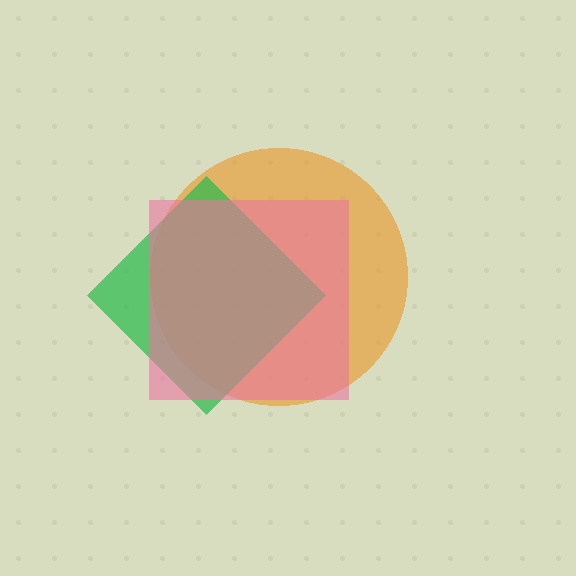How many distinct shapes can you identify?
There are 3 distinct shapes: an orange circle, a green diamond, a pink square.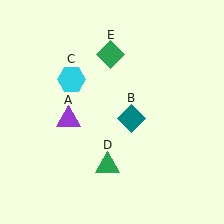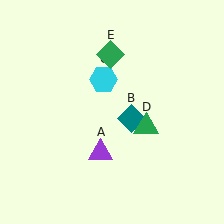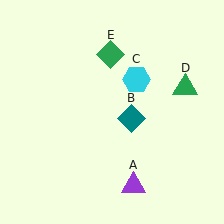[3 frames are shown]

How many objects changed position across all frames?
3 objects changed position: purple triangle (object A), cyan hexagon (object C), green triangle (object D).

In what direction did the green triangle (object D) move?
The green triangle (object D) moved up and to the right.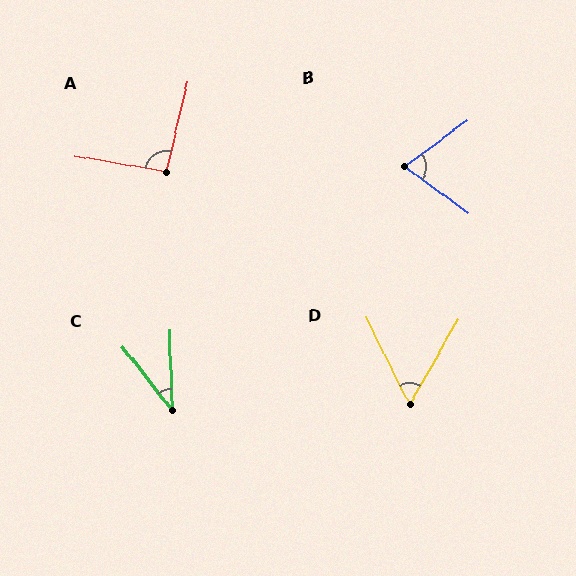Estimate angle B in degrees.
Approximately 73 degrees.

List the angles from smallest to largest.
C (37°), D (56°), B (73°), A (94°).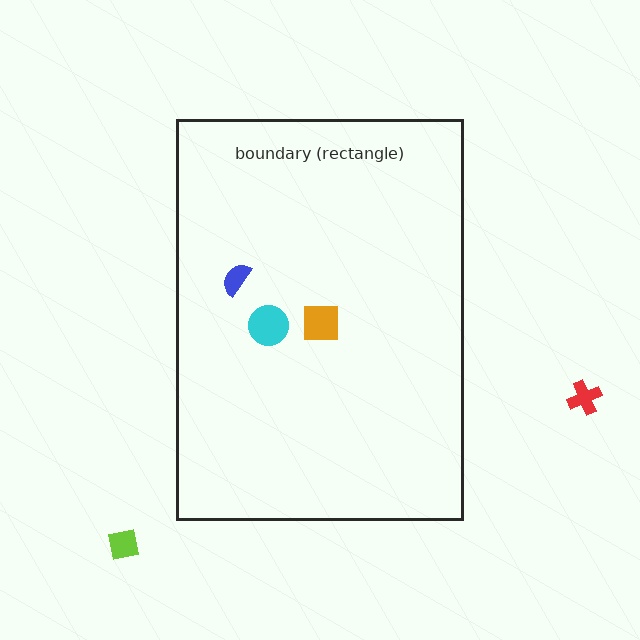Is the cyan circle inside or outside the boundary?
Inside.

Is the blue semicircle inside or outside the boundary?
Inside.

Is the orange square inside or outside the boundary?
Inside.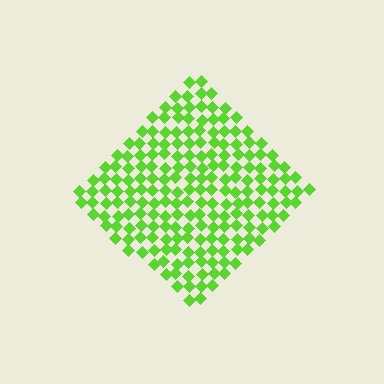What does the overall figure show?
The overall figure shows a diamond.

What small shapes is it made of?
It is made of small diamonds.